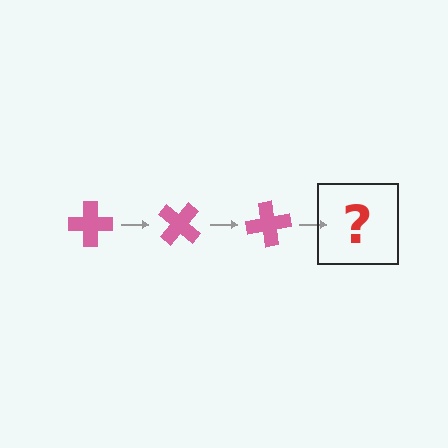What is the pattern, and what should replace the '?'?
The pattern is that the cross rotates 40 degrees each step. The '?' should be a pink cross rotated 120 degrees.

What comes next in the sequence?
The next element should be a pink cross rotated 120 degrees.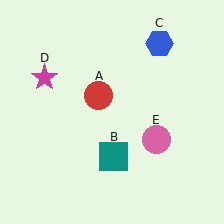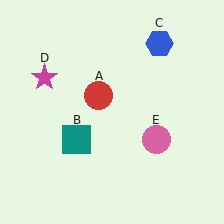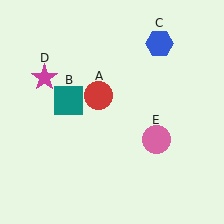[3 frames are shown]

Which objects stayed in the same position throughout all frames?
Red circle (object A) and blue hexagon (object C) and magenta star (object D) and pink circle (object E) remained stationary.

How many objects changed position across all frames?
1 object changed position: teal square (object B).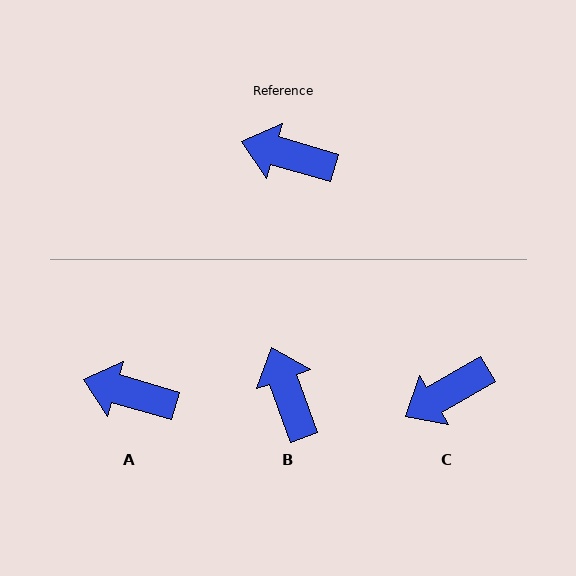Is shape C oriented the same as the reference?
No, it is off by about 46 degrees.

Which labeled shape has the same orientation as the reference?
A.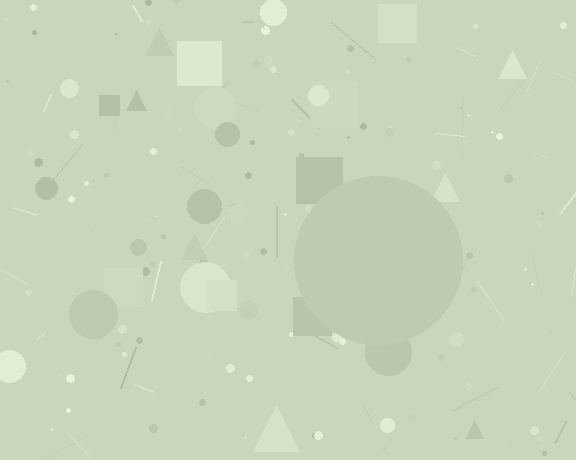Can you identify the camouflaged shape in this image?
The camouflaged shape is a circle.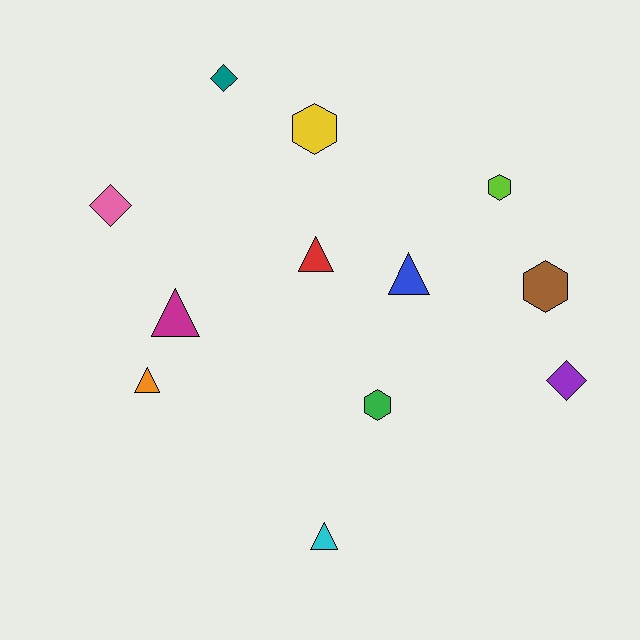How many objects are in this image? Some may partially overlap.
There are 12 objects.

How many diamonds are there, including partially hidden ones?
There are 3 diamonds.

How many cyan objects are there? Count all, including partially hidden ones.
There is 1 cyan object.